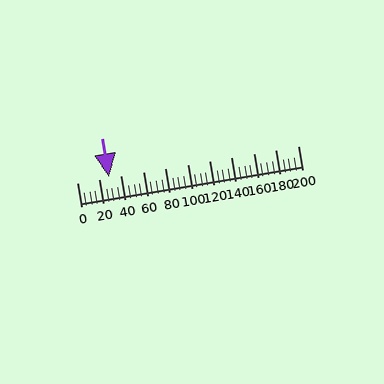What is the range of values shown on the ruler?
The ruler shows values from 0 to 200.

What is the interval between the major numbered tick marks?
The major tick marks are spaced 20 units apart.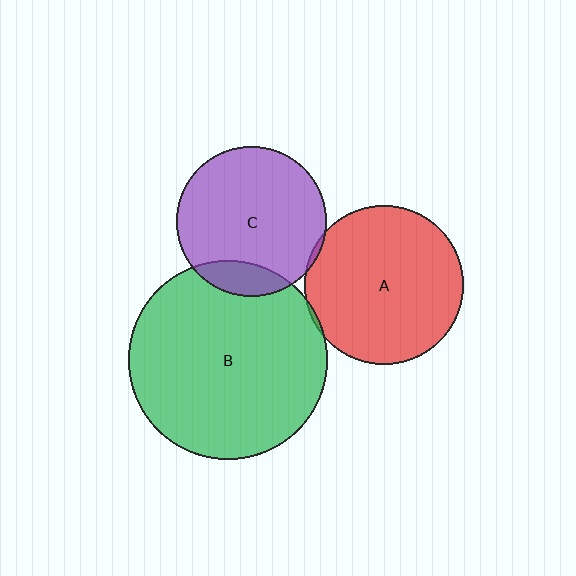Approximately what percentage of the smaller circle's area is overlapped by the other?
Approximately 5%.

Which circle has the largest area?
Circle B (green).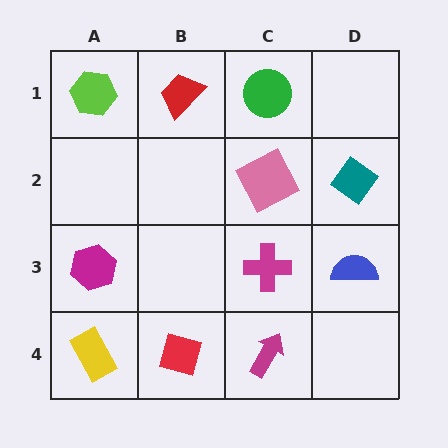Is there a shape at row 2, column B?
No, that cell is empty.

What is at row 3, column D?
A blue semicircle.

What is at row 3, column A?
A magenta hexagon.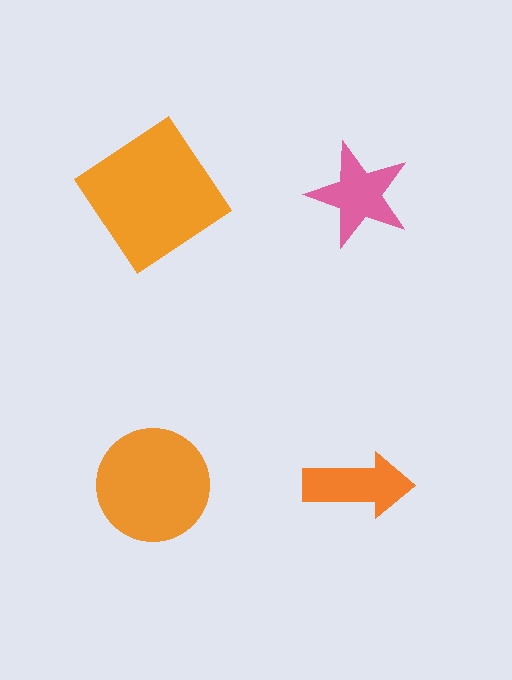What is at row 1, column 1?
An orange diamond.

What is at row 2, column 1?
An orange circle.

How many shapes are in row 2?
2 shapes.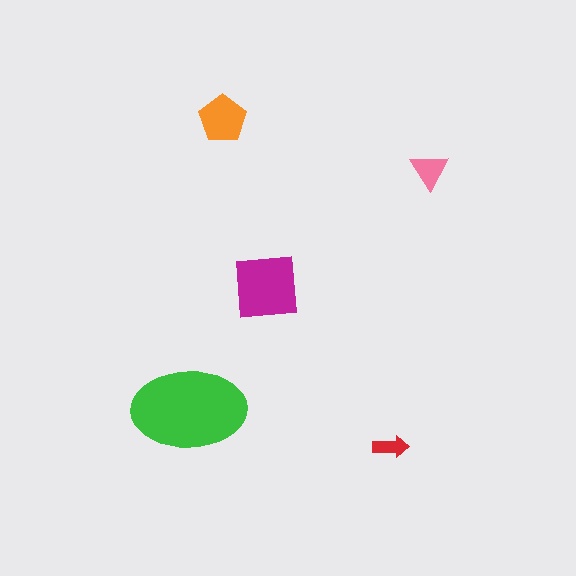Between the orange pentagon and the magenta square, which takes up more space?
The magenta square.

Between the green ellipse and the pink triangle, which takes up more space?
The green ellipse.